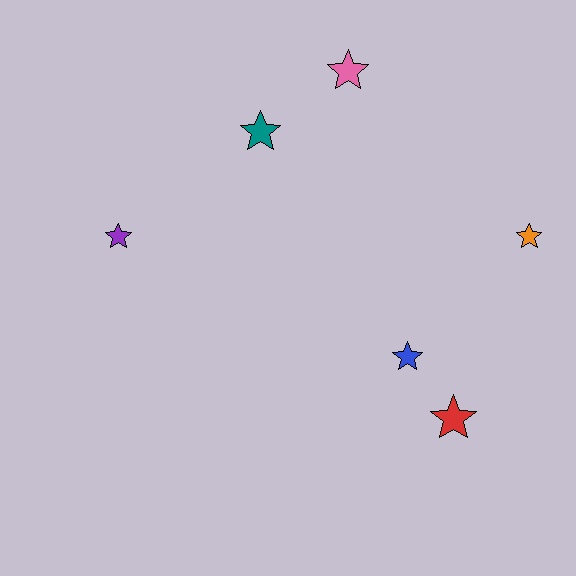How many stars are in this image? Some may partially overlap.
There are 6 stars.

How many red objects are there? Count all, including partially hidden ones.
There is 1 red object.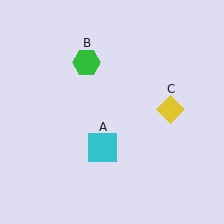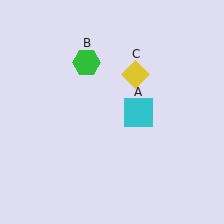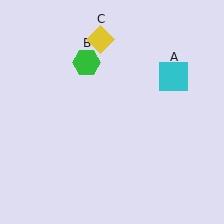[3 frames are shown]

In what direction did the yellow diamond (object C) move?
The yellow diamond (object C) moved up and to the left.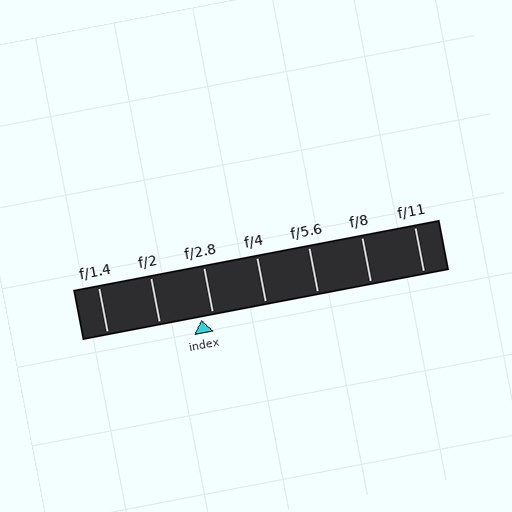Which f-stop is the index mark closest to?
The index mark is closest to f/2.8.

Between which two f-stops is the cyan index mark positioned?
The index mark is between f/2 and f/2.8.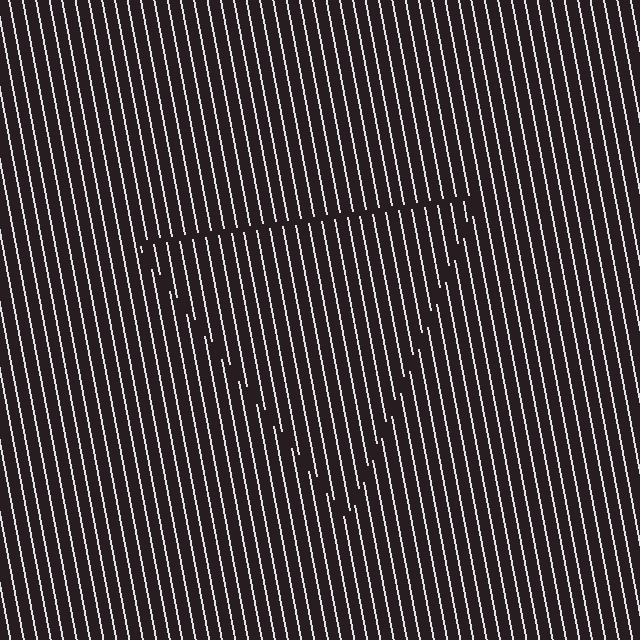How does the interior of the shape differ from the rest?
The interior of the shape contains the same grating, shifted by half a period — the contour is defined by the phase discontinuity where line-ends from the inner and outer gratings abut.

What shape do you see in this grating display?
An illusory triangle. The interior of the shape contains the same grating, shifted by half a period — the contour is defined by the phase discontinuity where line-ends from the inner and outer gratings abut.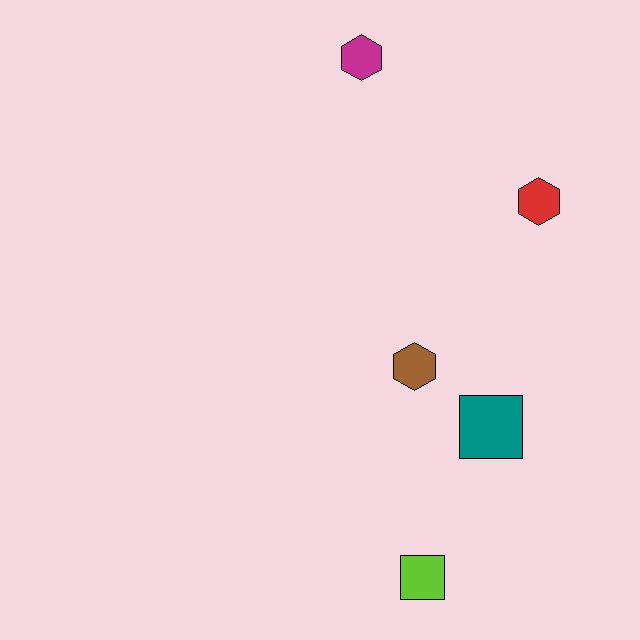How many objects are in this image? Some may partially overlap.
There are 5 objects.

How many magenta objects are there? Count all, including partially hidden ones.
There is 1 magenta object.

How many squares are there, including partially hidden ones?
There are 2 squares.